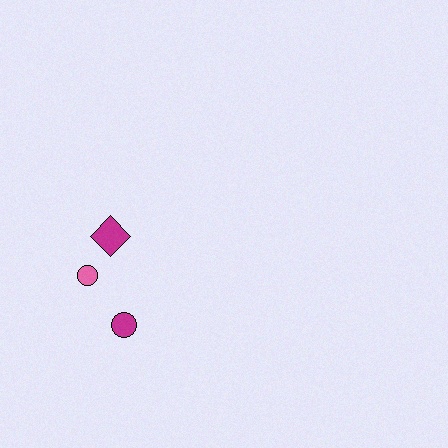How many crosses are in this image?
There are no crosses.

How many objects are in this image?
There are 3 objects.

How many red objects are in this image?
There are no red objects.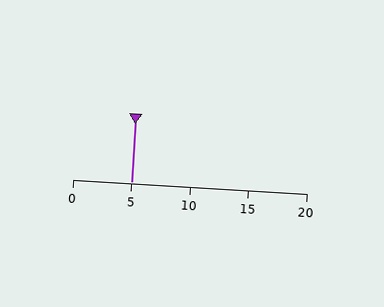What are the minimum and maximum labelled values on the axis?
The axis runs from 0 to 20.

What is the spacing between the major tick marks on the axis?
The major ticks are spaced 5 apart.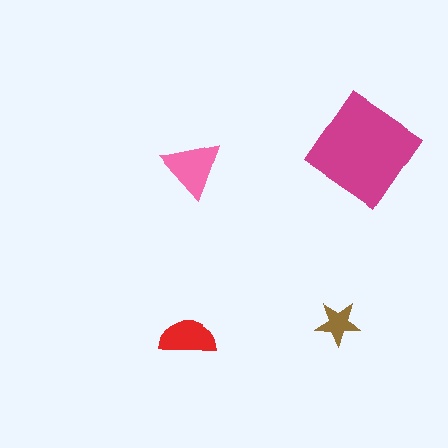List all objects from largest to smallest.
The magenta diamond, the pink triangle, the red semicircle, the brown star.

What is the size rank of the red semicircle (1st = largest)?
3rd.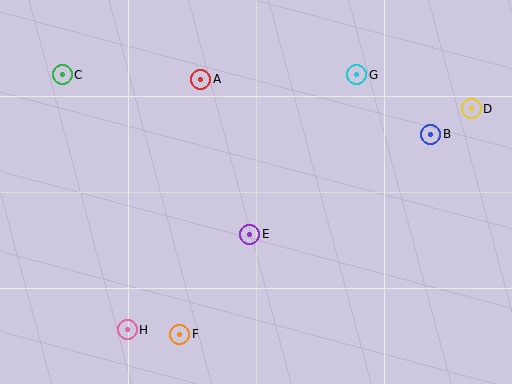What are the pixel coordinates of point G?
Point G is at (356, 75).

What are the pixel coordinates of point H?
Point H is at (127, 330).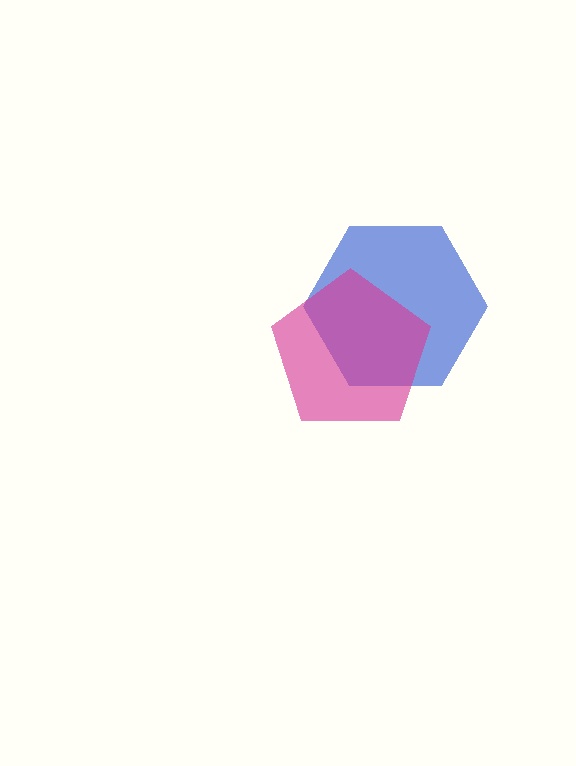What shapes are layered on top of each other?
The layered shapes are: a blue hexagon, a magenta pentagon.